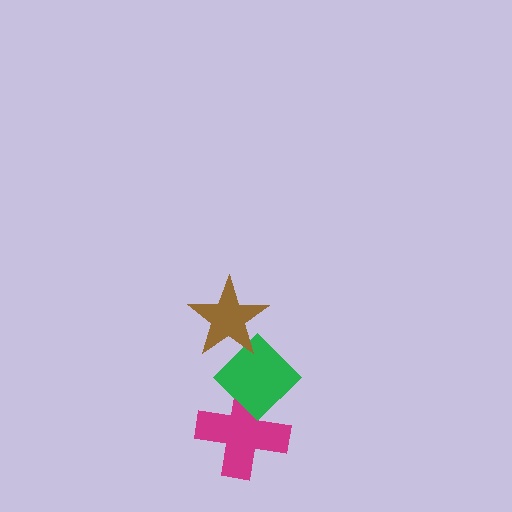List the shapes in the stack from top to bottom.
From top to bottom: the brown star, the green diamond, the magenta cross.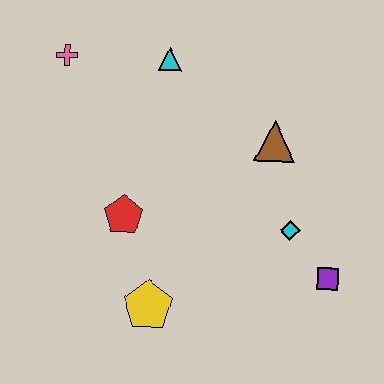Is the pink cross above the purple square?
Yes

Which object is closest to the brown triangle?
The cyan diamond is closest to the brown triangle.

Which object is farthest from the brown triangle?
The pink cross is farthest from the brown triangle.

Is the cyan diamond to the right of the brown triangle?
Yes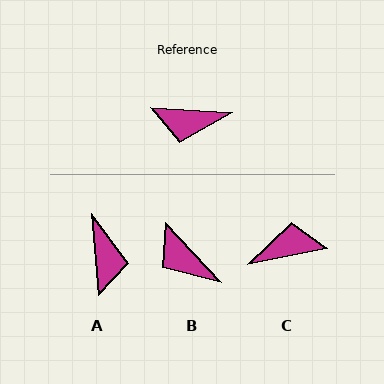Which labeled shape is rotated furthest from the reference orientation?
C, about 166 degrees away.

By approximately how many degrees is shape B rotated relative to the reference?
Approximately 44 degrees clockwise.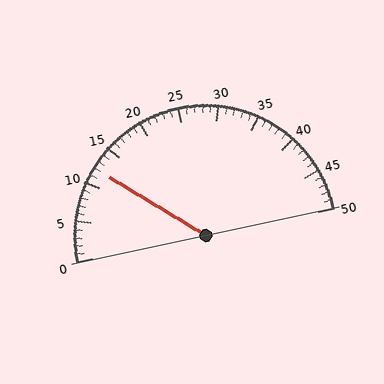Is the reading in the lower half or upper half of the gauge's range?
The reading is in the lower half of the range (0 to 50).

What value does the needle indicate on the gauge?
The needle indicates approximately 12.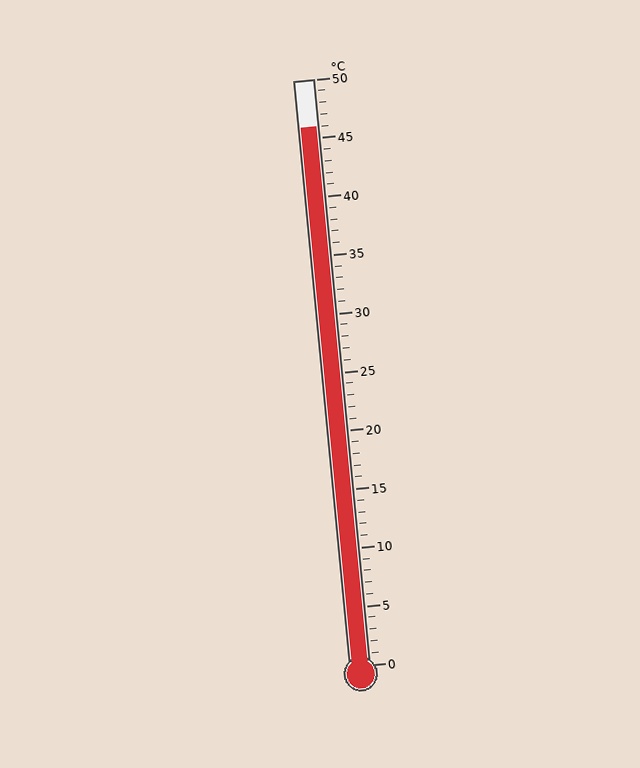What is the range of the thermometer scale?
The thermometer scale ranges from 0°C to 50°C.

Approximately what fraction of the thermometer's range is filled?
The thermometer is filled to approximately 90% of its range.